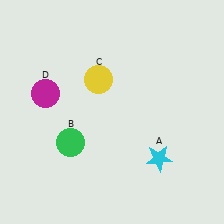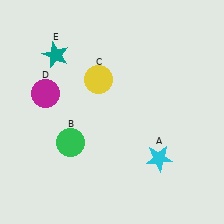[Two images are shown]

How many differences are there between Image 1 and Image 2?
There is 1 difference between the two images.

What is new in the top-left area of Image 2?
A teal star (E) was added in the top-left area of Image 2.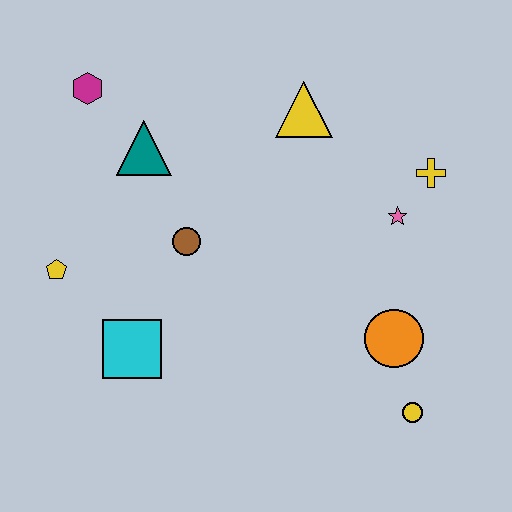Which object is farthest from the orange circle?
The magenta hexagon is farthest from the orange circle.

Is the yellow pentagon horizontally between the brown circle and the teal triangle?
No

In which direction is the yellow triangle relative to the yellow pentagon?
The yellow triangle is to the right of the yellow pentagon.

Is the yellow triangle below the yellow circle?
No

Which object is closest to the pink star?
The yellow cross is closest to the pink star.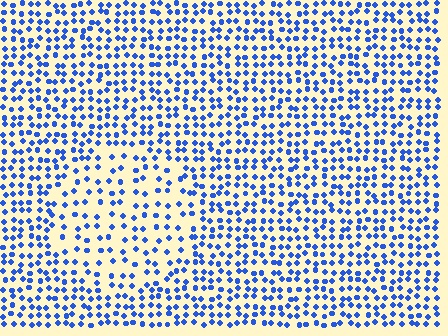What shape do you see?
I see a circle.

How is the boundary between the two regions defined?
The boundary is defined by a change in element density (approximately 1.8x ratio). All elements are the same color, size, and shape.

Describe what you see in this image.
The image contains small blue elements arranged at two different densities. A circle-shaped region is visible where the elements are less densely packed than the surrounding area.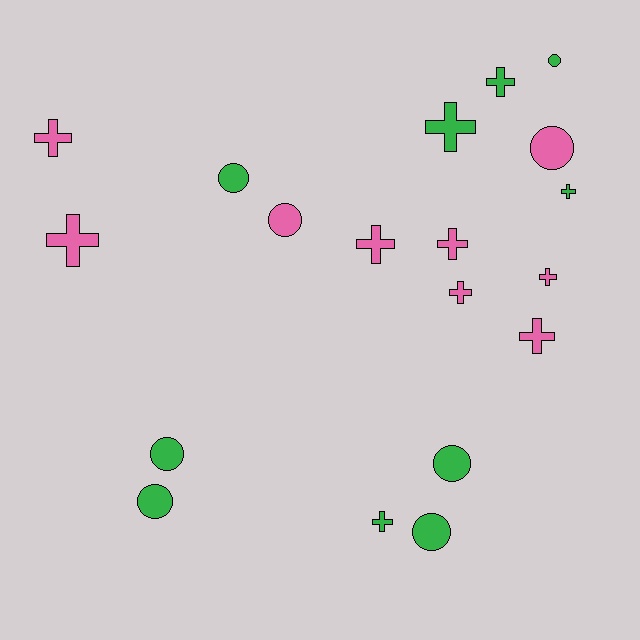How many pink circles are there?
There are 2 pink circles.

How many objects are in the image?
There are 19 objects.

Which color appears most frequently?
Green, with 10 objects.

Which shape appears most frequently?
Cross, with 11 objects.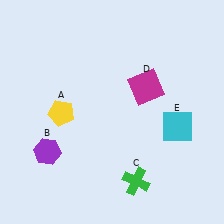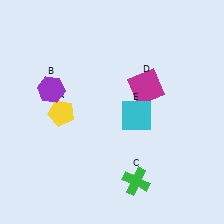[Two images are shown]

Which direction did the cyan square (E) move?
The cyan square (E) moved left.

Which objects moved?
The objects that moved are: the purple hexagon (B), the cyan square (E).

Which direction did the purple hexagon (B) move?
The purple hexagon (B) moved up.